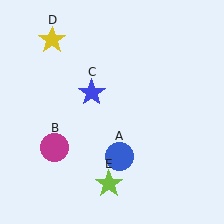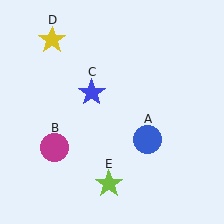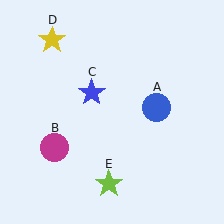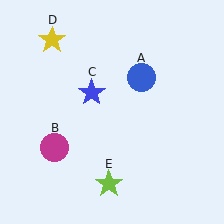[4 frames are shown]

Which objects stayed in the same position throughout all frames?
Magenta circle (object B) and blue star (object C) and yellow star (object D) and lime star (object E) remained stationary.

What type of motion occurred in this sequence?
The blue circle (object A) rotated counterclockwise around the center of the scene.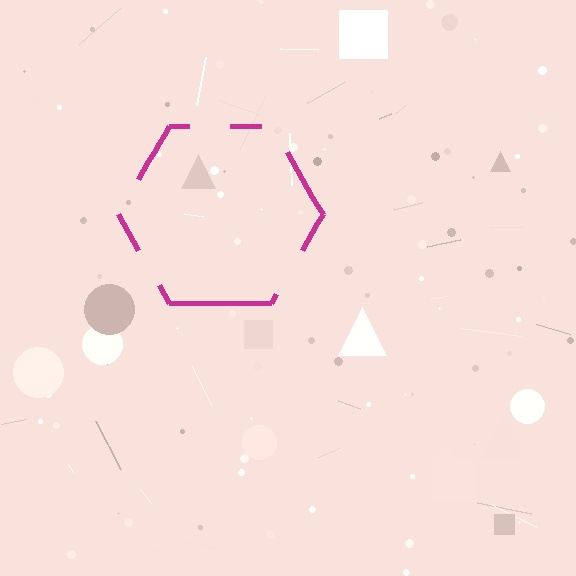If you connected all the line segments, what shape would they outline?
They would outline a hexagon.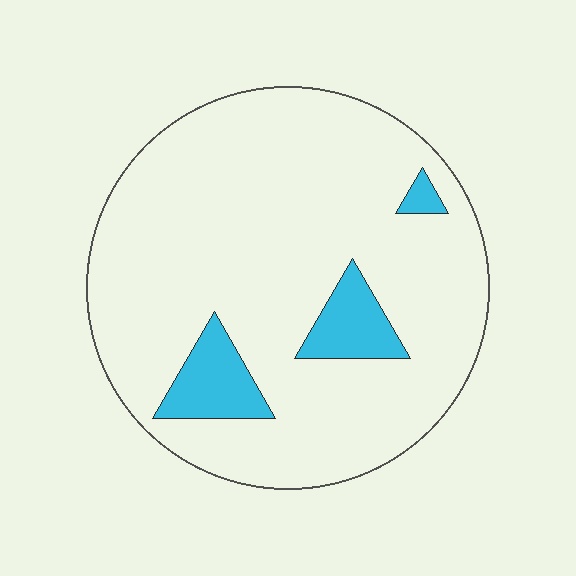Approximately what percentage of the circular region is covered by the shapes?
Approximately 10%.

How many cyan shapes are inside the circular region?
3.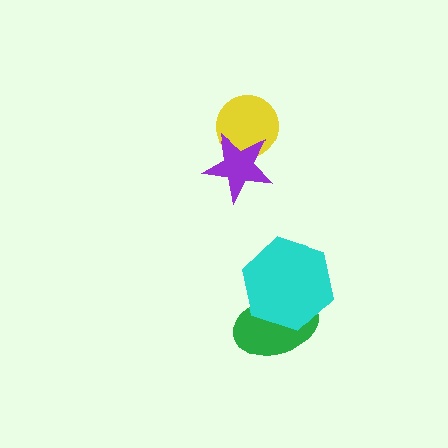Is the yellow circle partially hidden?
Yes, it is partially covered by another shape.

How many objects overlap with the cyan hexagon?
1 object overlaps with the cyan hexagon.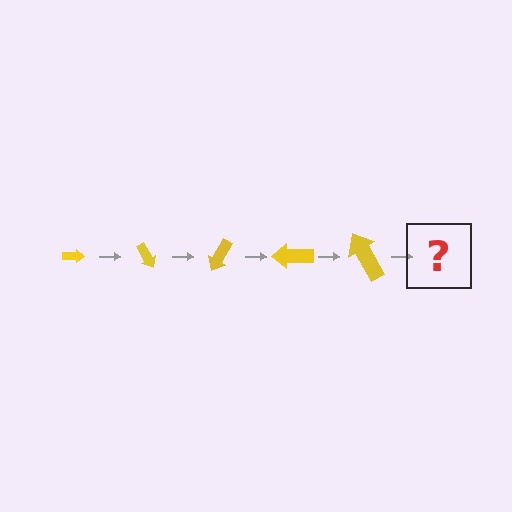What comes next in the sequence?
The next element should be an arrow, larger than the previous one and rotated 300 degrees from the start.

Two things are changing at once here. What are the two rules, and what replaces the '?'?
The two rules are that the arrow grows larger each step and it rotates 60 degrees each step. The '?' should be an arrow, larger than the previous one and rotated 300 degrees from the start.